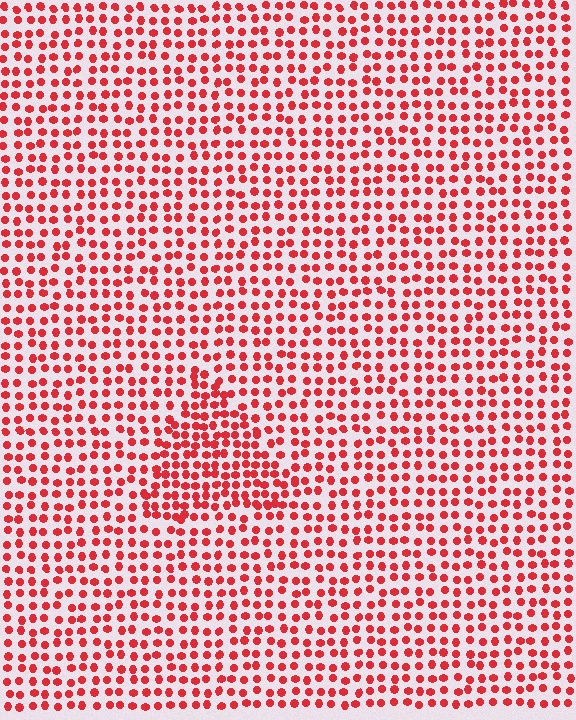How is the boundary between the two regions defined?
The boundary is defined by a change in element density (approximately 1.6x ratio). All elements are the same color, size, and shape.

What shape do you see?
I see a triangle.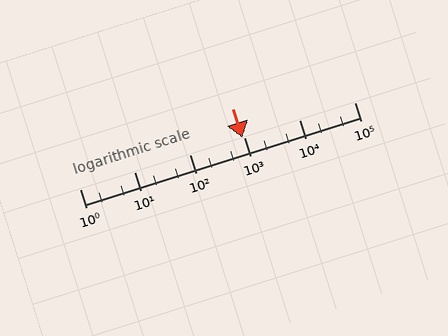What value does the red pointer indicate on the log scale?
The pointer indicates approximately 900.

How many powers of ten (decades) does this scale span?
The scale spans 5 decades, from 1 to 100000.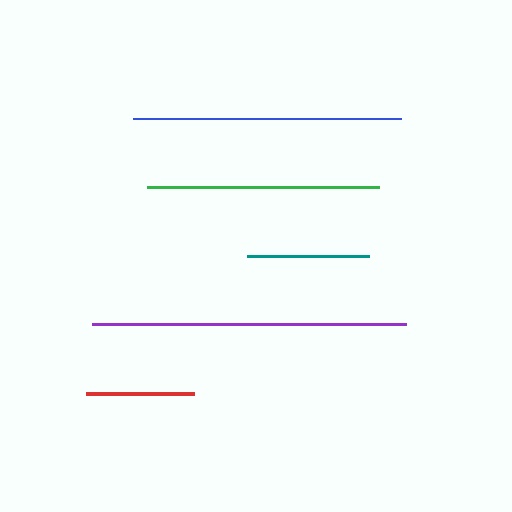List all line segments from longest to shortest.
From longest to shortest: purple, blue, green, teal, red.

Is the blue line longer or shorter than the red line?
The blue line is longer than the red line.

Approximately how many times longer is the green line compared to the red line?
The green line is approximately 2.2 times the length of the red line.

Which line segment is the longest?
The purple line is the longest at approximately 314 pixels.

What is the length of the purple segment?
The purple segment is approximately 314 pixels long.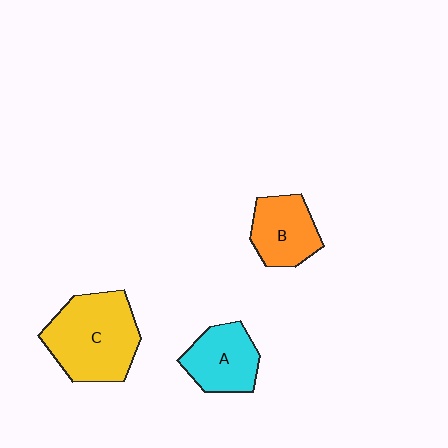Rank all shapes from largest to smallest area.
From largest to smallest: C (yellow), A (cyan), B (orange).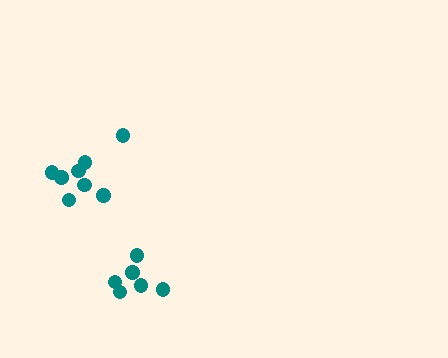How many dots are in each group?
Group 1: 8 dots, Group 2: 6 dots (14 total).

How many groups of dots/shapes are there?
There are 2 groups.